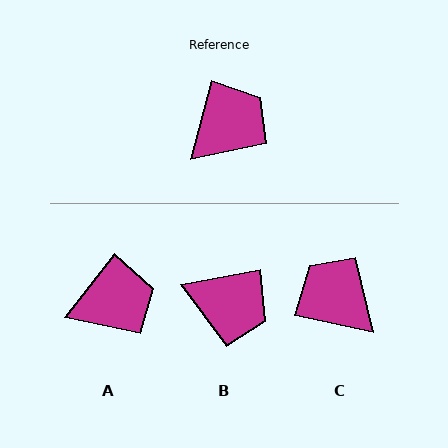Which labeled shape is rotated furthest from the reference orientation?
C, about 92 degrees away.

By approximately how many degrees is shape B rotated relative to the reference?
Approximately 65 degrees clockwise.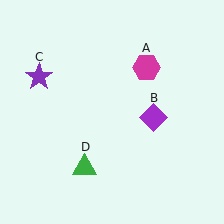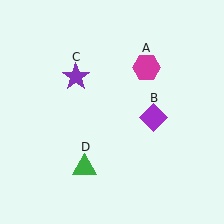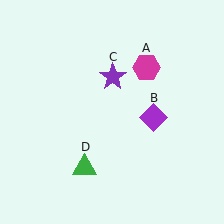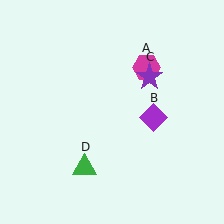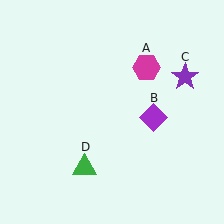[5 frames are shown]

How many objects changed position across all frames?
1 object changed position: purple star (object C).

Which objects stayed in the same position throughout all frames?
Magenta hexagon (object A) and purple diamond (object B) and green triangle (object D) remained stationary.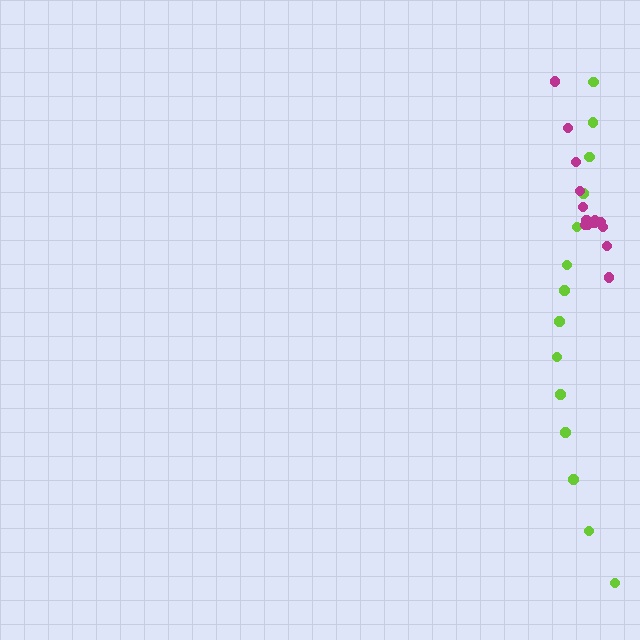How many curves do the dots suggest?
There are 2 distinct paths.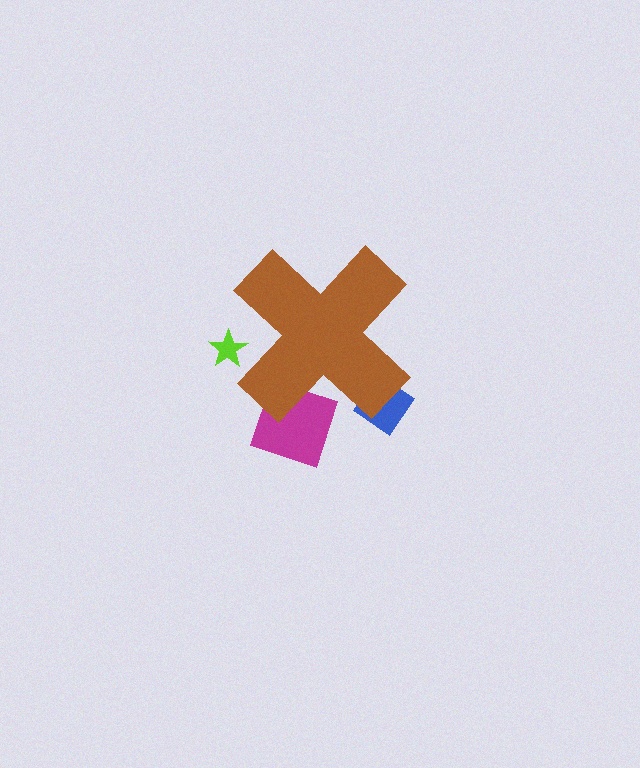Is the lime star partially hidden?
Yes, the lime star is partially hidden behind the brown cross.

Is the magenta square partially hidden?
Yes, the magenta square is partially hidden behind the brown cross.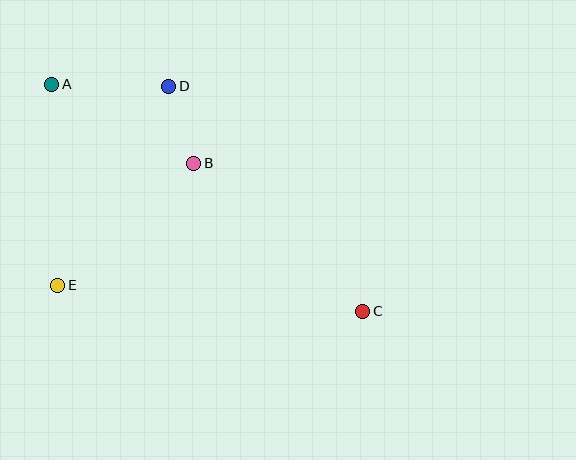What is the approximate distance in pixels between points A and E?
The distance between A and E is approximately 201 pixels.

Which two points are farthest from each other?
Points A and C are farthest from each other.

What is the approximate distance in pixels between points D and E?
The distance between D and E is approximately 228 pixels.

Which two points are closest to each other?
Points B and D are closest to each other.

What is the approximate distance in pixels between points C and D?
The distance between C and D is approximately 297 pixels.